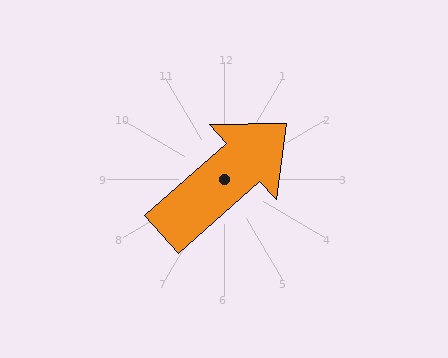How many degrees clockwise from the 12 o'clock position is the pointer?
Approximately 48 degrees.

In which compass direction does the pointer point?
Northeast.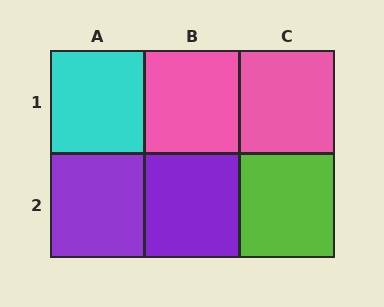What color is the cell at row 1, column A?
Cyan.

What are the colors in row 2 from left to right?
Purple, purple, lime.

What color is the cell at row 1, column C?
Pink.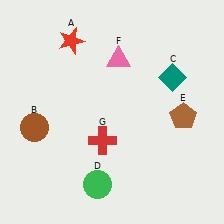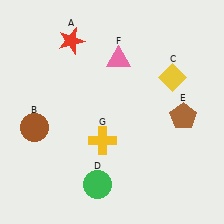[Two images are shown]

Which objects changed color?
C changed from teal to yellow. G changed from red to yellow.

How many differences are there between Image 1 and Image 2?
There are 2 differences between the two images.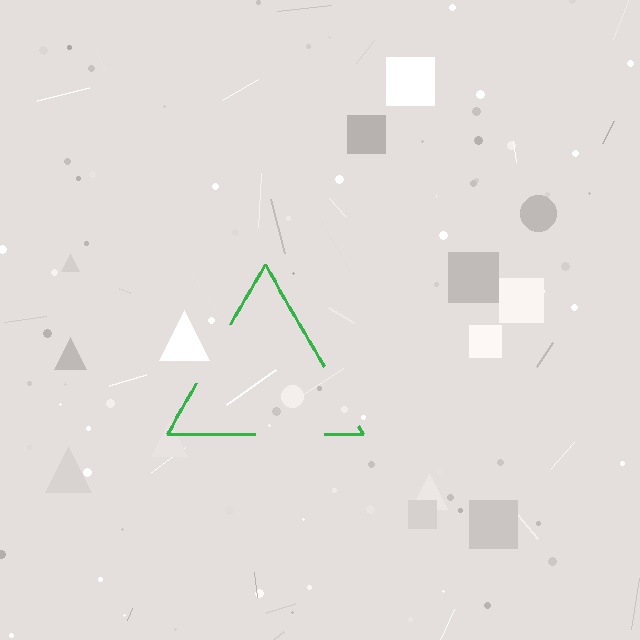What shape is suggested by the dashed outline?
The dashed outline suggests a triangle.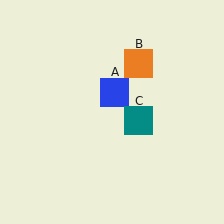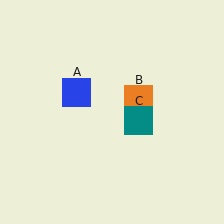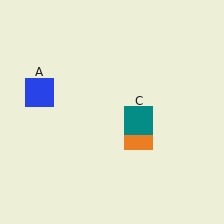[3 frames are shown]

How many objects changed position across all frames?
2 objects changed position: blue square (object A), orange square (object B).